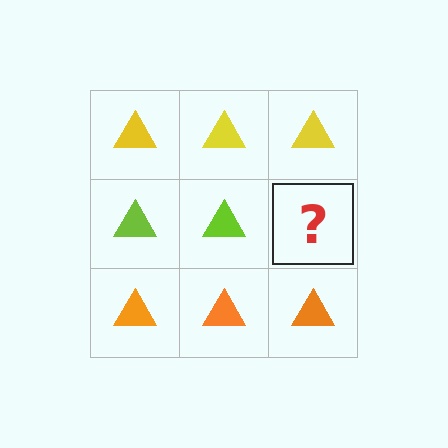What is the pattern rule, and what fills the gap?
The rule is that each row has a consistent color. The gap should be filled with a lime triangle.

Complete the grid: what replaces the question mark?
The question mark should be replaced with a lime triangle.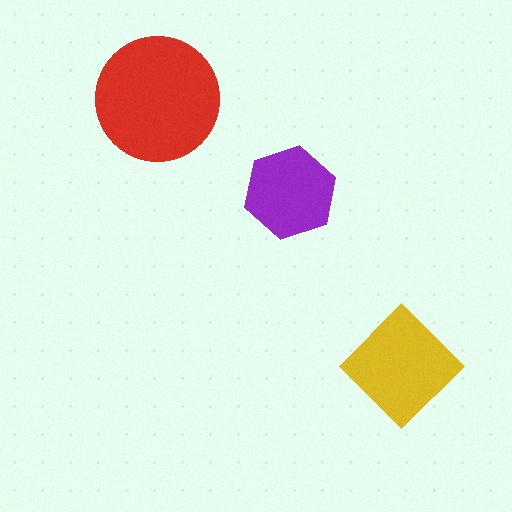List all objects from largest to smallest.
The red circle, the yellow diamond, the purple hexagon.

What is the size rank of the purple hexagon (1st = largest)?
3rd.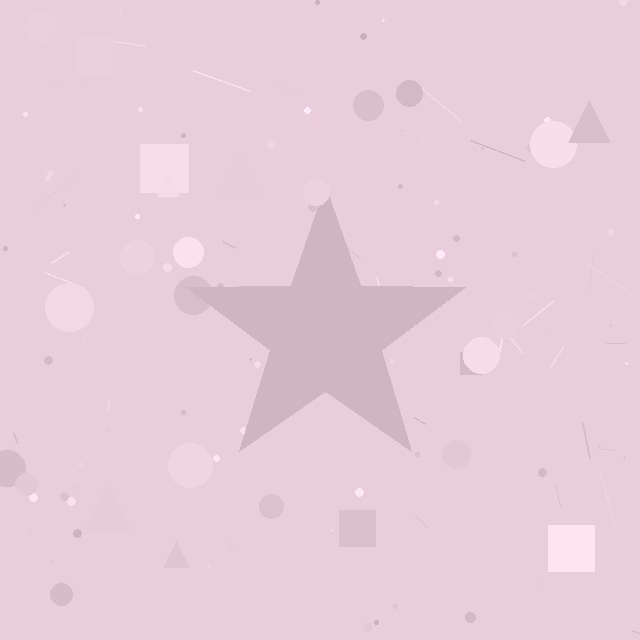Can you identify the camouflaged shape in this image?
The camouflaged shape is a star.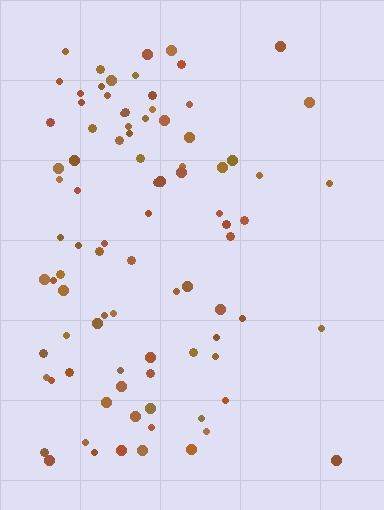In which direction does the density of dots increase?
From right to left, with the left side densest.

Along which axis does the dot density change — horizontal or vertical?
Horizontal.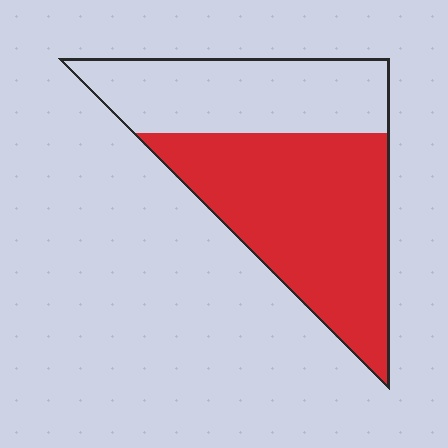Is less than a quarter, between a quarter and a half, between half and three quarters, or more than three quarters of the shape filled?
Between half and three quarters.